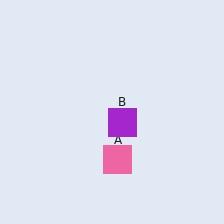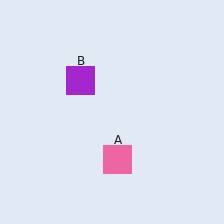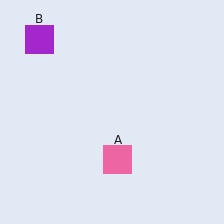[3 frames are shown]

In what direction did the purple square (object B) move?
The purple square (object B) moved up and to the left.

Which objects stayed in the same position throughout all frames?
Pink square (object A) remained stationary.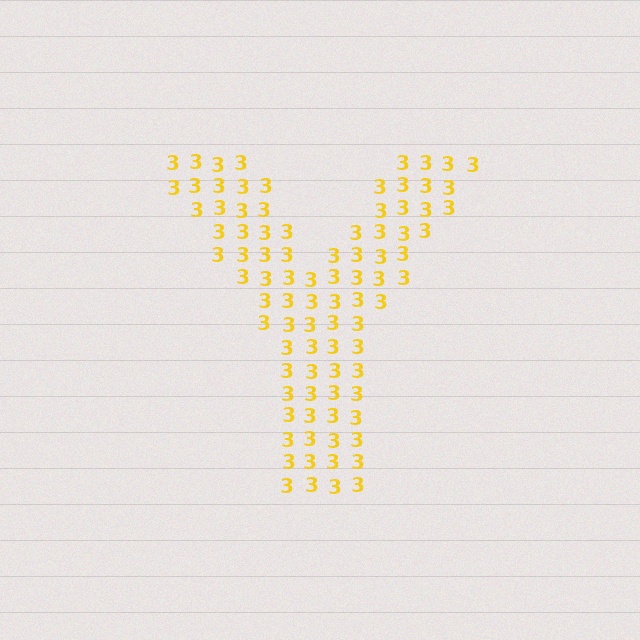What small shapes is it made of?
It is made of small digit 3's.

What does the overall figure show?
The overall figure shows the letter Y.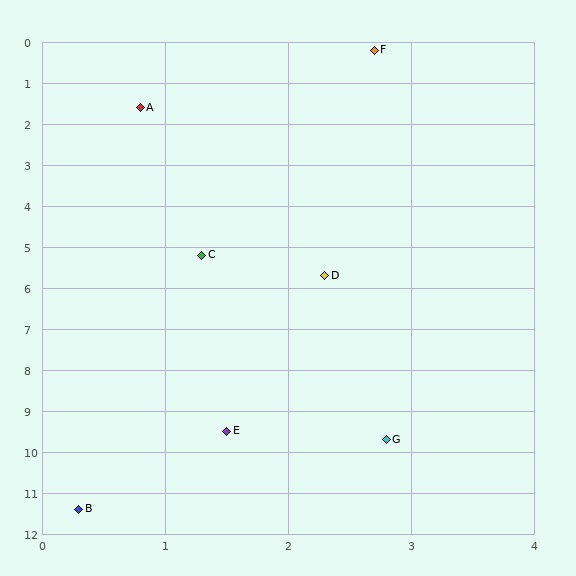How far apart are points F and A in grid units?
Points F and A are about 2.4 grid units apart.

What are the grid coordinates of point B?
Point B is at approximately (0.3, 11.4).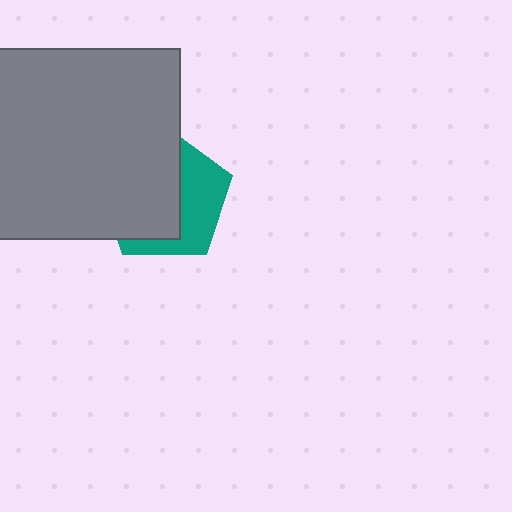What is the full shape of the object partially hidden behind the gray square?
The partially hidden object is a teal pentagon.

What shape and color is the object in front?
The object in front is a gray square.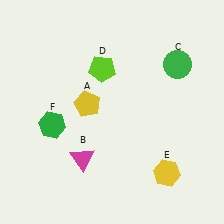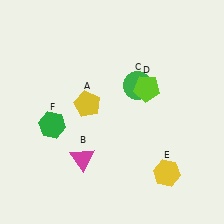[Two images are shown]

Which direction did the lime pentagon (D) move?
The lime pentagon (D) moved right.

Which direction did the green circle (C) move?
The green circle (C) moved left.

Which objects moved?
The objects that moved are: the green circle (C), the lime pentagon (D).